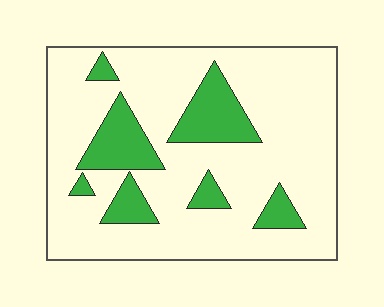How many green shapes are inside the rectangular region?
7.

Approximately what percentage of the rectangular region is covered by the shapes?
Approximately 20%.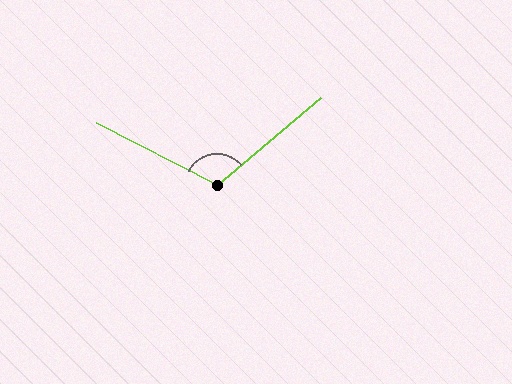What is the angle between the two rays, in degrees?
Approximately 112 degrees.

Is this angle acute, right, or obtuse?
It is obtuse.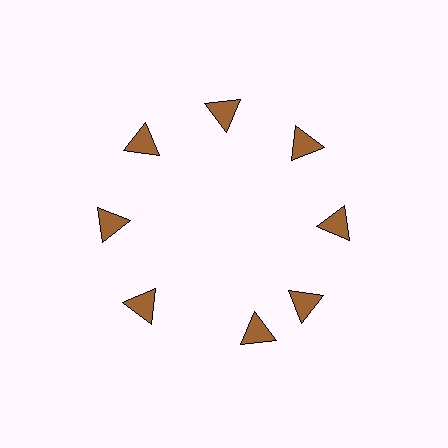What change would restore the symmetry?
The symmetry would be restored by rotating it back into even spacing with its neighbors so that all 8 triangles sit at equal angles and equal distance from the center.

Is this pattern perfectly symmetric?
No. The 8 brown triangles are arranged in a ring, but one element near the 6 o'clock position is rotated out of alignment along the ring, breaking the 8-fold rotational symmetry.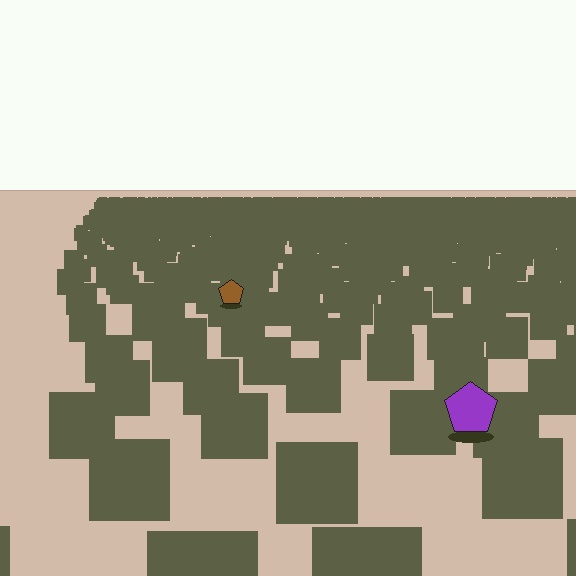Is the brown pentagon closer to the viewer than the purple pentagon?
No. The purple pentagon is closer — you can tell from the texture gradient: the ground texture is coarser near it.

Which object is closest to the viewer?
The purple pentagon is closest. The texture marks near it are larger and more spread out.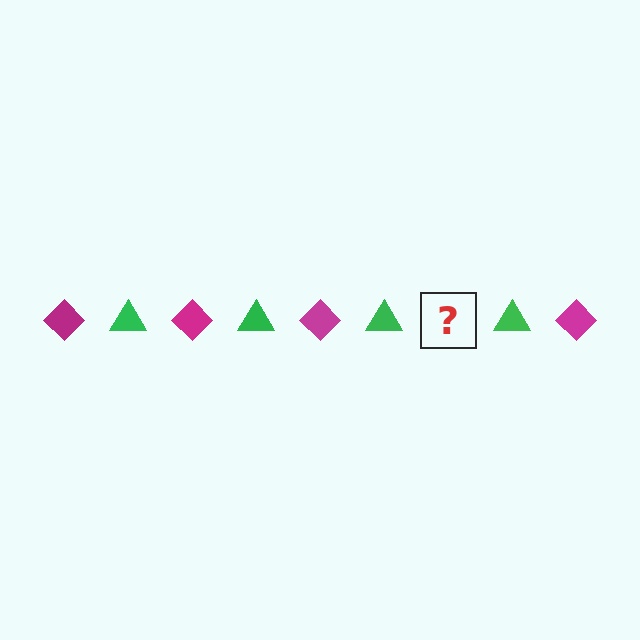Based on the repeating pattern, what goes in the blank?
The blank should be a magenta diamond.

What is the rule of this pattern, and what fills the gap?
The rule is that the pattern alternates between magenta diamond and green triangle. The gap should be filled with a magenta diamond.